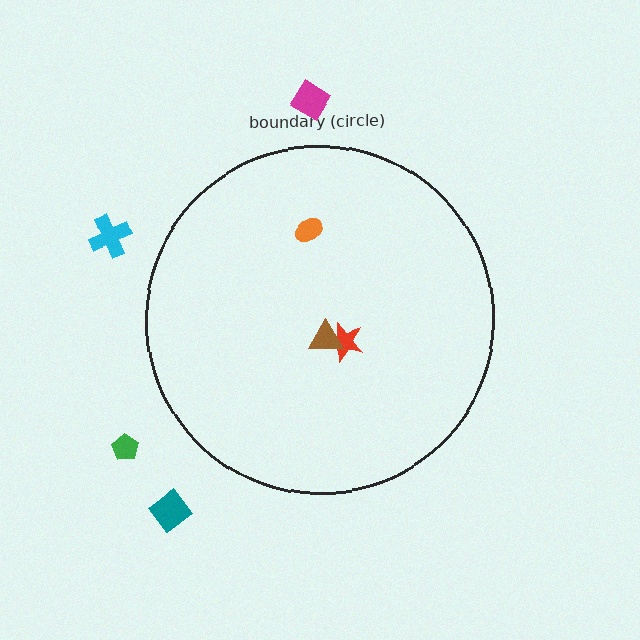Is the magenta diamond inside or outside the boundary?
Outside.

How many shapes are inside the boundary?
3 inside, 4 outside.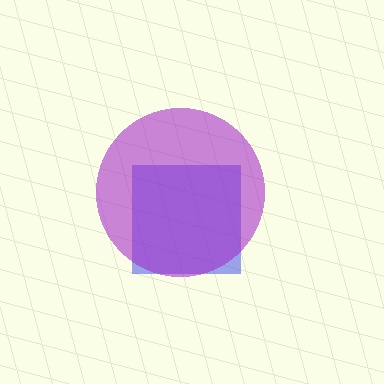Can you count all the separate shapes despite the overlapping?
Yes, there are 2 separate shapes.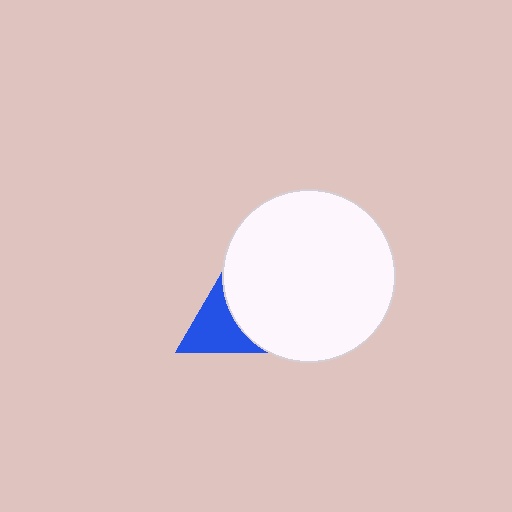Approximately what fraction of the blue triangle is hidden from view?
Roughly 54% of the blue triangle is hidden behind the white circle.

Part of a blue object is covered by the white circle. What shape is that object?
It is a triangle.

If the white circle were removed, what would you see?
You would see the complete blue triangle.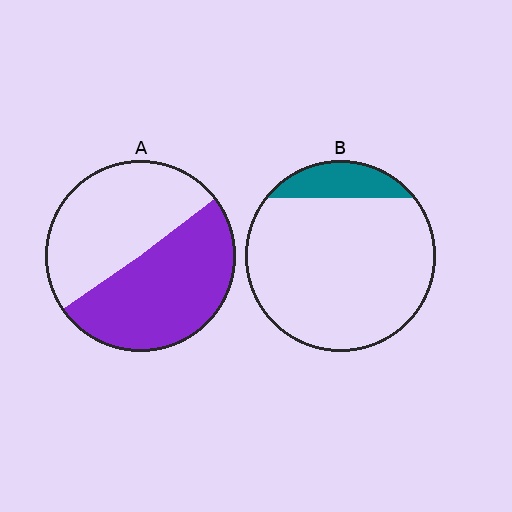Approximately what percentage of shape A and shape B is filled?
A is approximately 50% and B is approximately 15%.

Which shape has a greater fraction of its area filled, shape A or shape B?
Shape A.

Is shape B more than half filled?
No.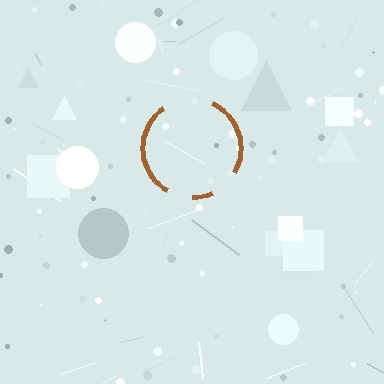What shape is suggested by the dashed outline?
The dashed outline suggests a circle.